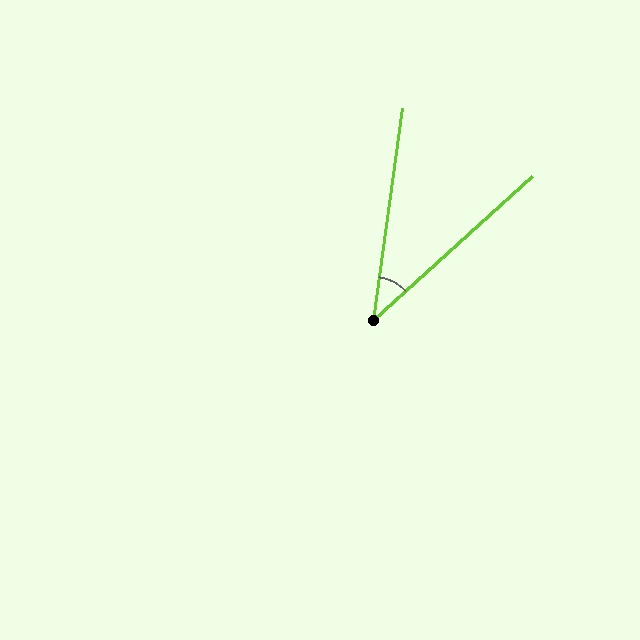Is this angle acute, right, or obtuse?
It is acute.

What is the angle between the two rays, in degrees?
Approximately 40 degrees.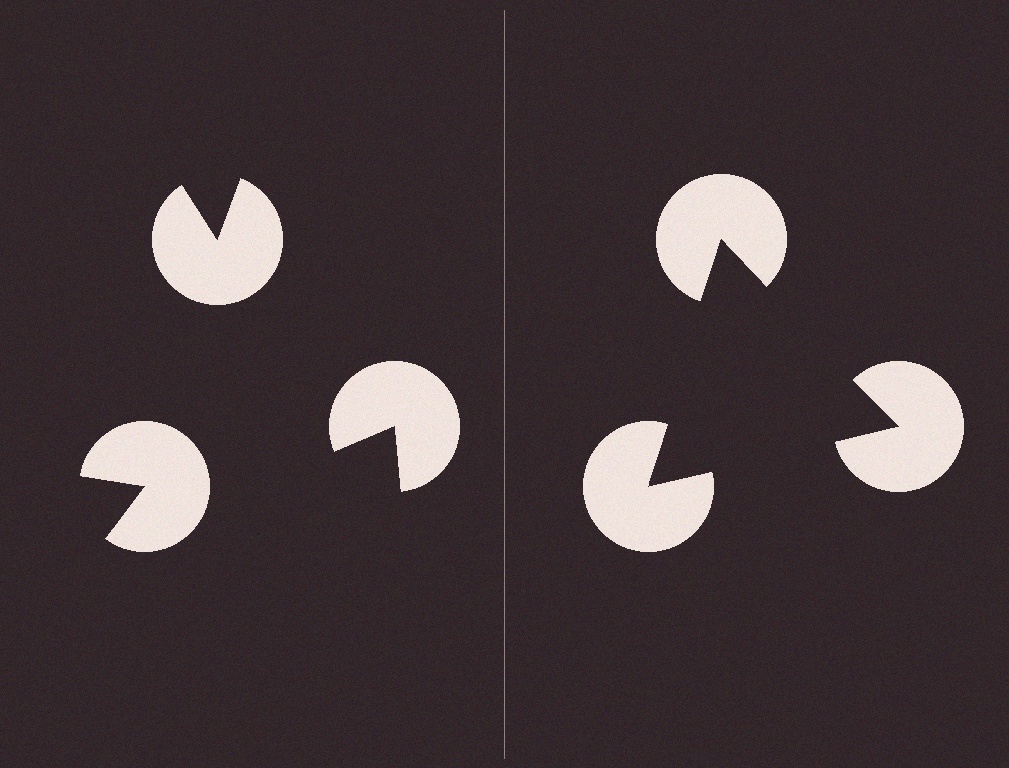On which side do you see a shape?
An illusory triangle appears on the right side. On the left side the wedge cuts are rotated, so no coherent shape forms.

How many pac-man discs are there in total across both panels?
6 — 3 on each side.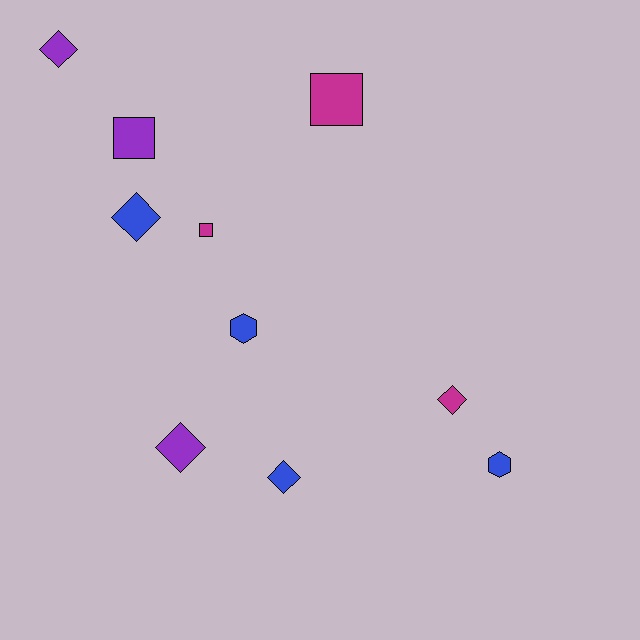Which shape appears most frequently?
Diamond, with 5 objects.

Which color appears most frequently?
Blue, with 4 objects.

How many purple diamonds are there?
There are 2 purple diamonds.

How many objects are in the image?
There are 10 objects.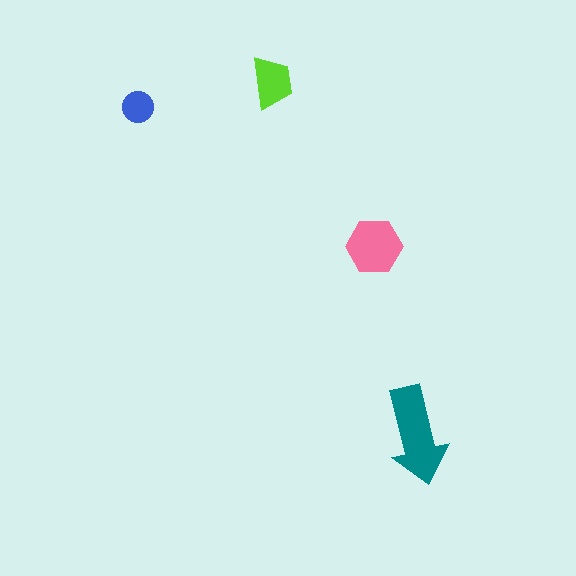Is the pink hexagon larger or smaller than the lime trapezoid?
Larger.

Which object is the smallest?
The blue circle.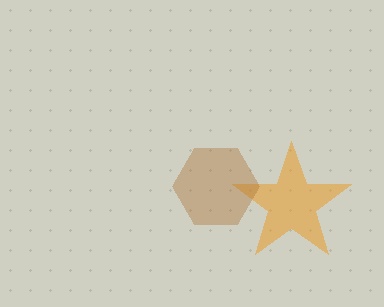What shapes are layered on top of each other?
The layered shapes are: an orange star, a brown hexagon.